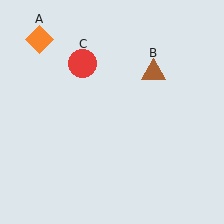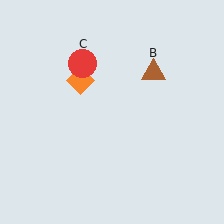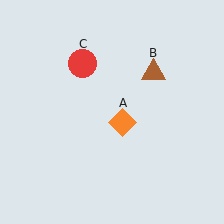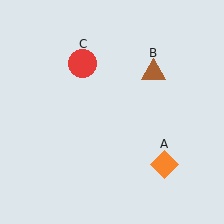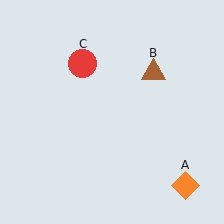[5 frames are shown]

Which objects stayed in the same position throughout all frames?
Brown triangle (object B) and red circle (object C) remained stationary.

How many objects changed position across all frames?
1 object changed position: orange diamond (object A).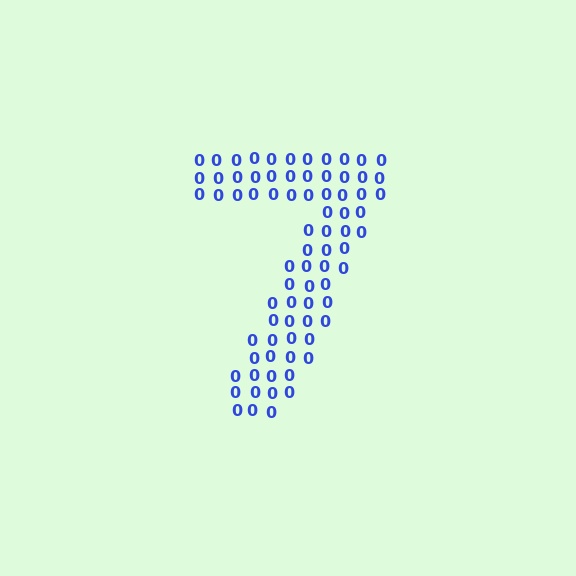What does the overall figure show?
The overall figure shows the digit 7.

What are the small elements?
The small elements are digit 0's.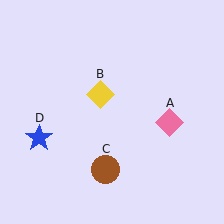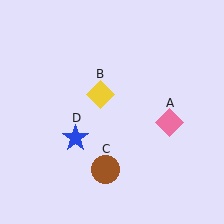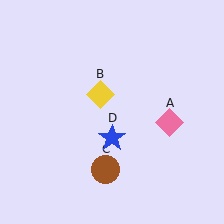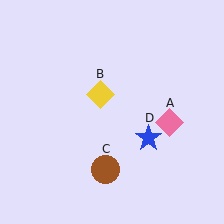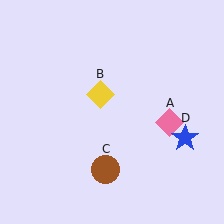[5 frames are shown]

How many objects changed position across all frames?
1 object changed position: blue star (object D).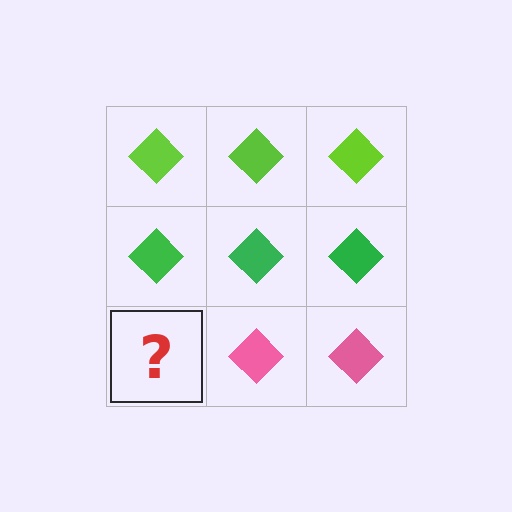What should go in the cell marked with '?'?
The missing cell should contain a pink diamond.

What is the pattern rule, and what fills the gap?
The rule is that each row has a consistent color. The gap should be filled with a pink diamond.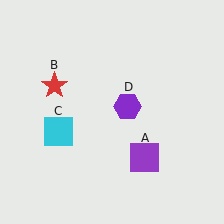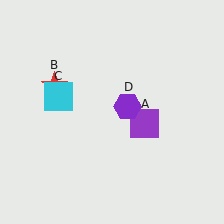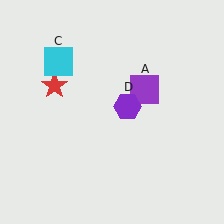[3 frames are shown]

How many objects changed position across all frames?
2 objects changed position: purple square (object A), cyan square (object C).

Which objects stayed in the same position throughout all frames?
Red star (object B) and purple hexagon (object D) remained stationary.